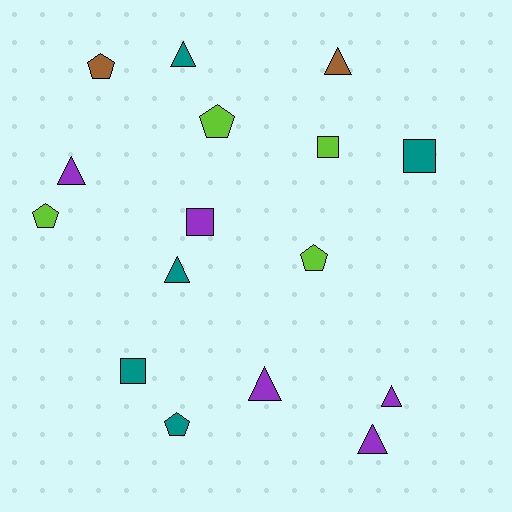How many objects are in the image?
There are 16 objects.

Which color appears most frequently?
Purple, with 5 objects.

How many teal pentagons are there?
There is 1 teal pentagon.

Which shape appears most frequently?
Triangle, with 7 objects.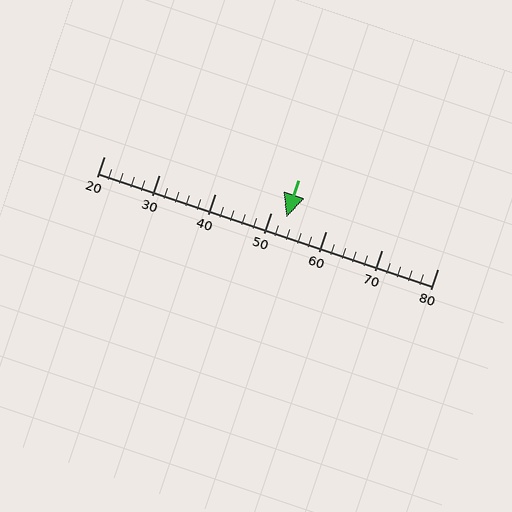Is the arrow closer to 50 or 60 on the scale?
The arrow is closer to 50.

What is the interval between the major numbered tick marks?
The major tick marks are spaced 10 units apart.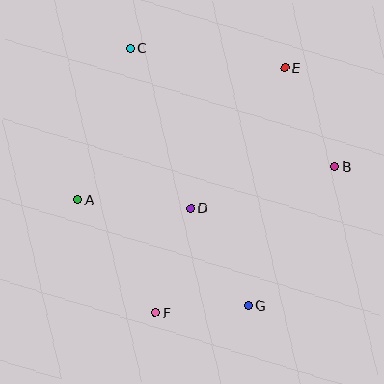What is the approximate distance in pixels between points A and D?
The distance between A and D is approximately 113 pixels.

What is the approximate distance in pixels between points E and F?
The distance between E and F is approximately 277 pixels.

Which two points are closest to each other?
Points F and G are closest to each other.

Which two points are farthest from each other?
Points C and G are farthest from each other.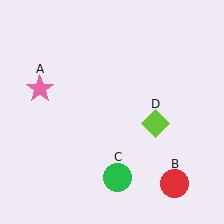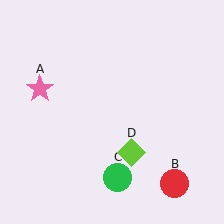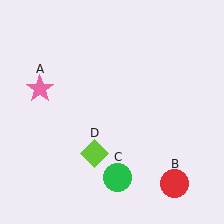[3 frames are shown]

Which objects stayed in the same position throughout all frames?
Pink star (object A) and red circle (object B) and green circle (object C) remained stationary.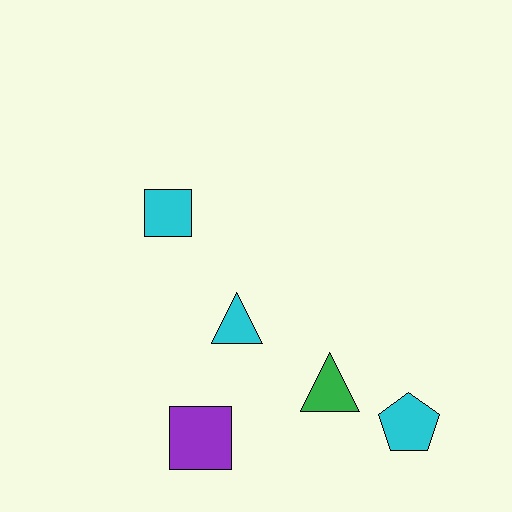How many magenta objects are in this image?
There are no magenta objects.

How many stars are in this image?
There are no stars.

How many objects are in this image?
There are 5 objects.